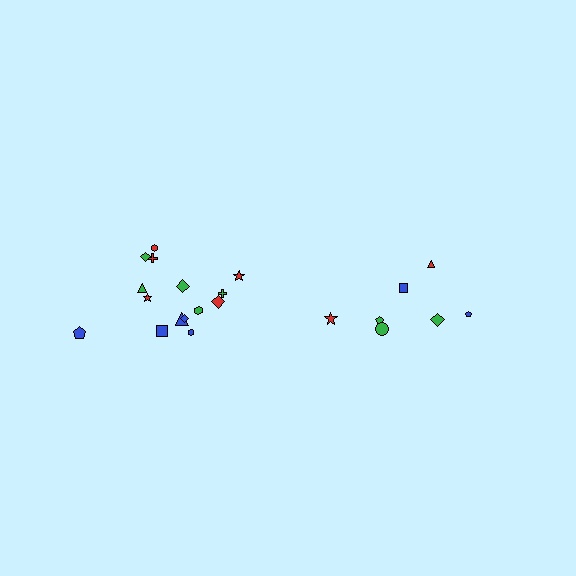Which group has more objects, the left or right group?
The left group.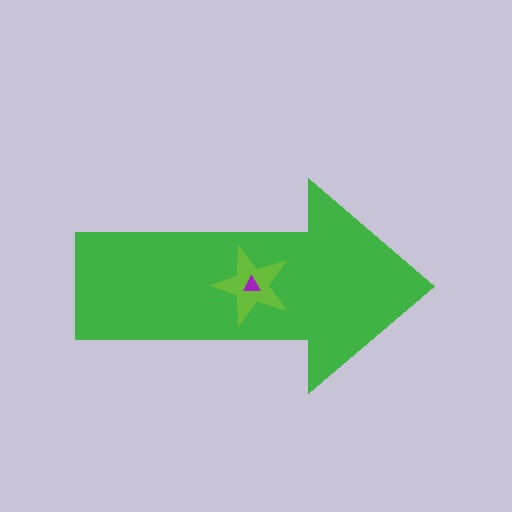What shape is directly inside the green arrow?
The lime star.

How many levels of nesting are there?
3.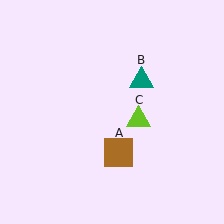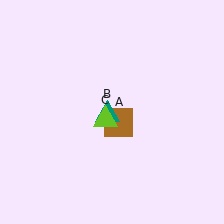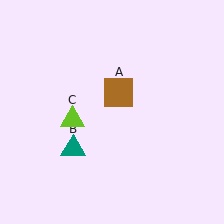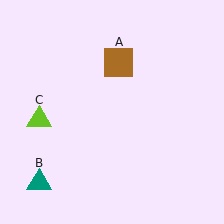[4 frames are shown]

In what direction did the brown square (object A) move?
The brown square (object A) moved up.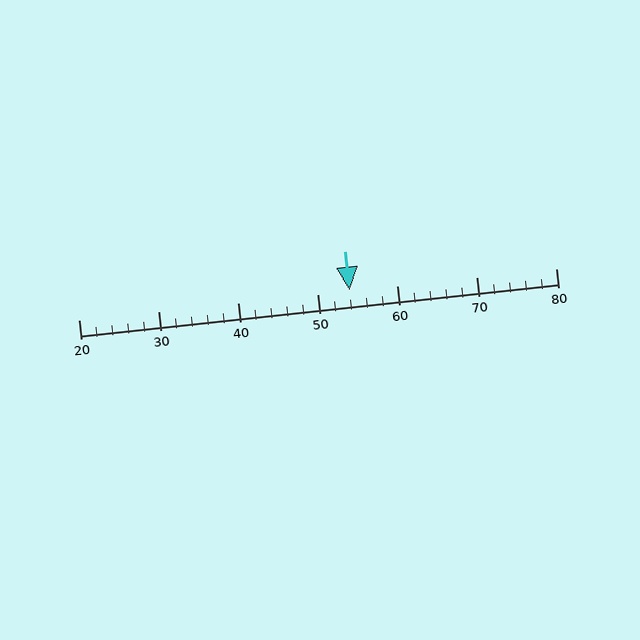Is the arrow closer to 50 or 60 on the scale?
The arrow is closer to 50.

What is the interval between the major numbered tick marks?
The major tick marks are spaced 10 units apart.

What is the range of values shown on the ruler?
The ruler shows values from 20 to 80.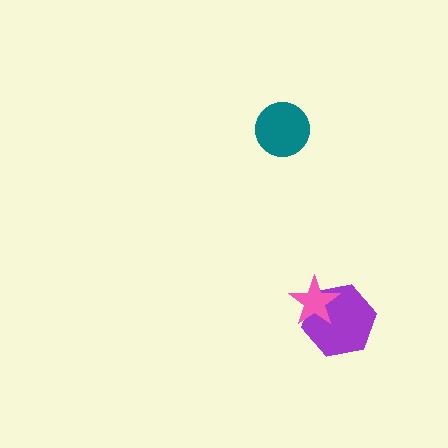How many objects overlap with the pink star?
1 object overlaps with the pink star.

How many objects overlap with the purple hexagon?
1 object overlaps with the purple hexagon.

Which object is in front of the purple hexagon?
The pink star is in front of the purple hexagon.